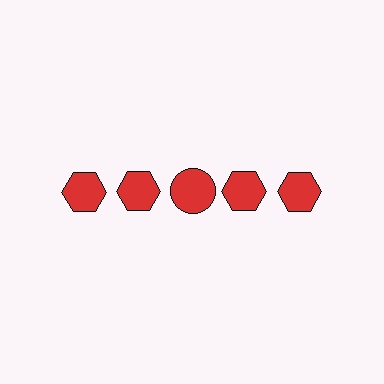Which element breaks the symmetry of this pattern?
The red circle in the top row, center column breaks the symmetry. All other shapes are red hexagons.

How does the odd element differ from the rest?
It has a different shape: circle instead of hexagon.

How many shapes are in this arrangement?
There are 5 shapes arranged in a grid pattern.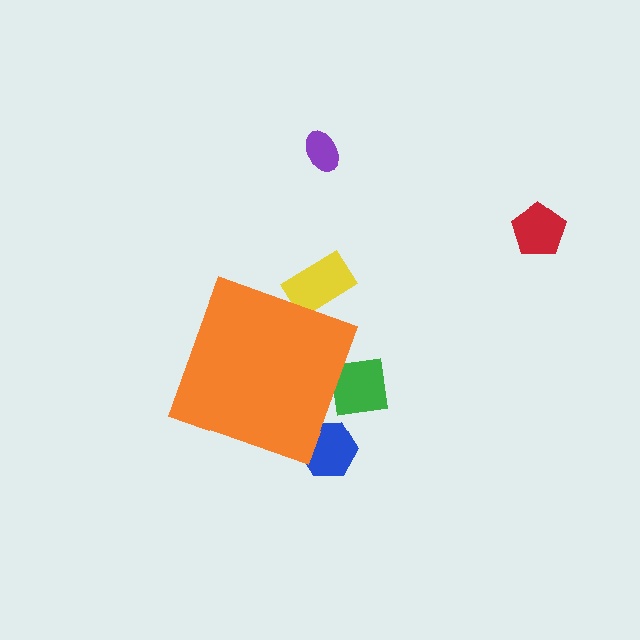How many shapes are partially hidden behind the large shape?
3 shapes are partially hidden.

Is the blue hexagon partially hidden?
Yes, the blue hexagon is partially hidden behind the orange diamond.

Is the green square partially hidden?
Yes, the green square is partially hidden behind the orange diamond.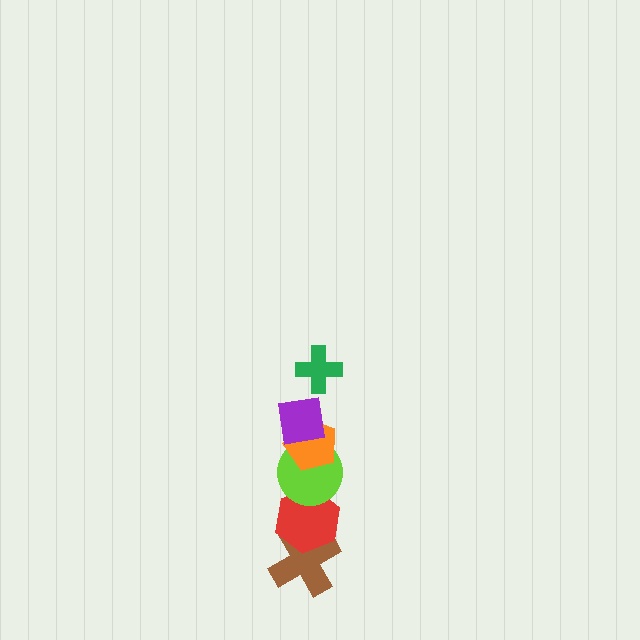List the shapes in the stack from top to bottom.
From top to bottom: the green cross, the purple square, the orange pentagon, the lime circle, the red hexagon, the brown cross.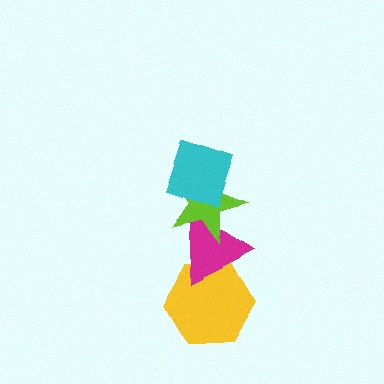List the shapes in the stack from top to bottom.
From top to bottom: the cyan diamond, the lime star, the magenta triangle, the yellow hexagon.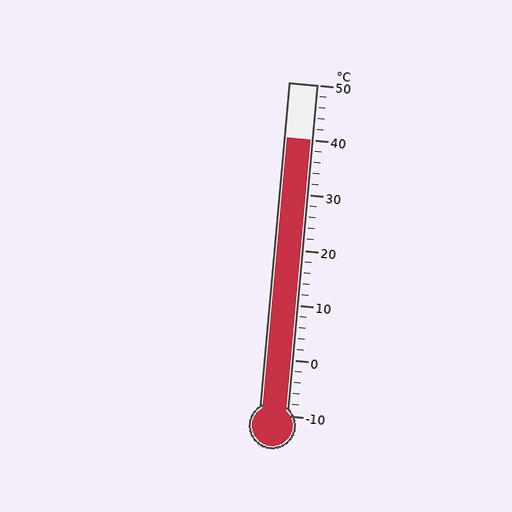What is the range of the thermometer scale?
The thermometer scale ranges from -10°C to 50°C.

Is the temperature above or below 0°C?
The temperature is above 0°C.